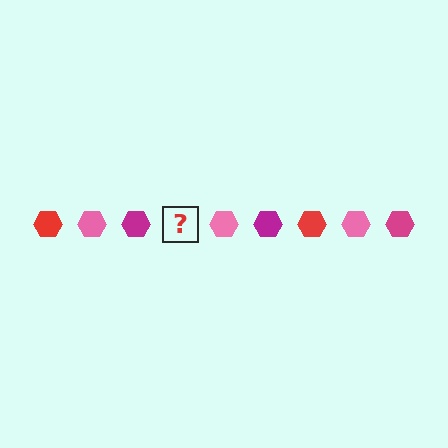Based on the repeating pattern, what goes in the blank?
The blank should be a red hexagon.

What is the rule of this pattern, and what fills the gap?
The rule is that the pattern cycles through red, pink, magenta hexagons. The gap should be filled with a red hexagon.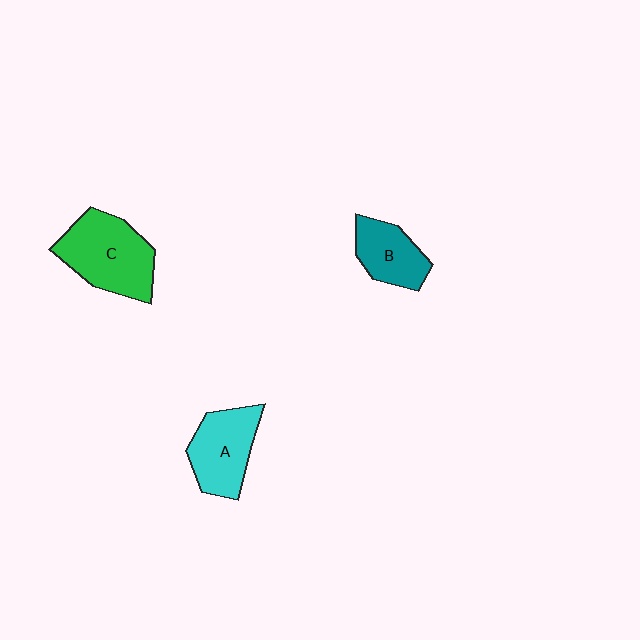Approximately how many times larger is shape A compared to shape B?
Approximately 1.3 times.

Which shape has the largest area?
Shape C (green).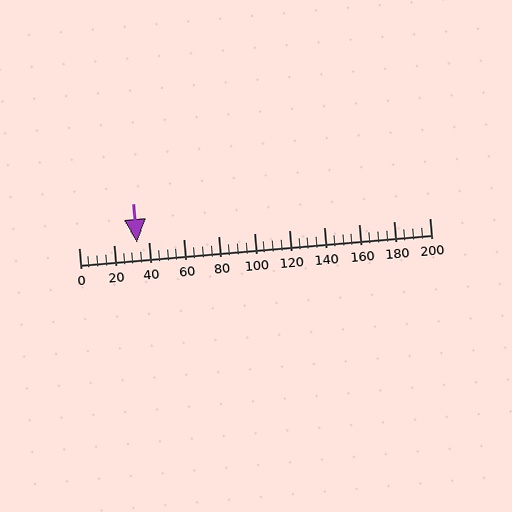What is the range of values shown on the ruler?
The ruler shows values from 0 to 200.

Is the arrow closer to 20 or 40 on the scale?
The arrow is closer to 40.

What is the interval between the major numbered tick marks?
The major tick marks are spaced 20 units apart.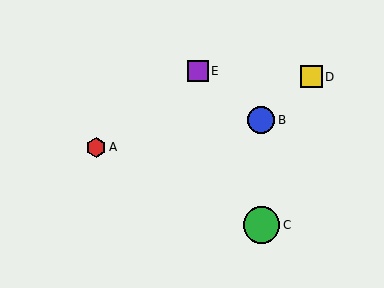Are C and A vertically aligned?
No, C is at x≈261 and A is at x≈96.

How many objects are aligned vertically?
2 objects (B, C) are aligned vertically.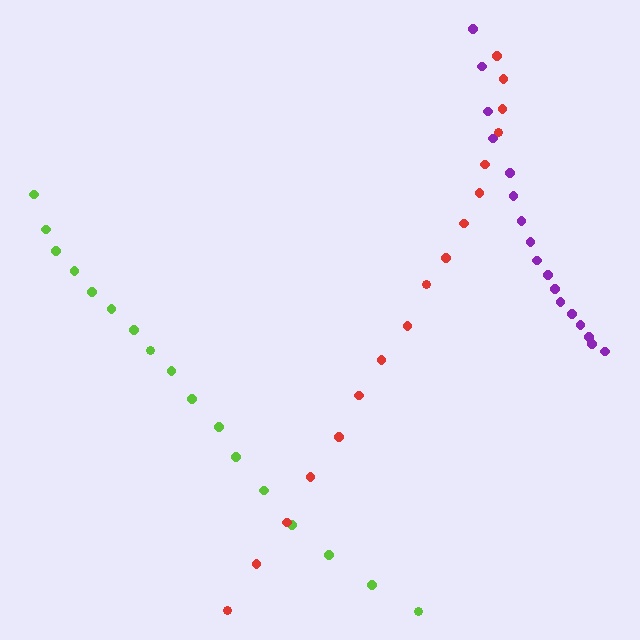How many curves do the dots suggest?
There are 3 distinct paths.